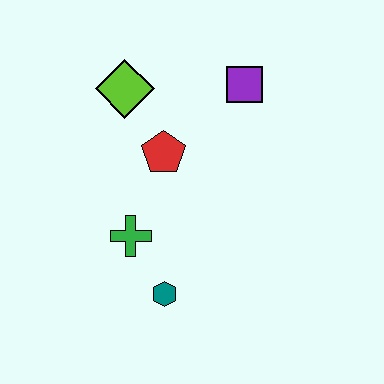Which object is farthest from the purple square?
The teal hexagon is farthest from the purple square.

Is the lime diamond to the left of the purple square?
Yes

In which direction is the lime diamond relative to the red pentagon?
The lime diamond is above the red pentagon.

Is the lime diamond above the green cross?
Yes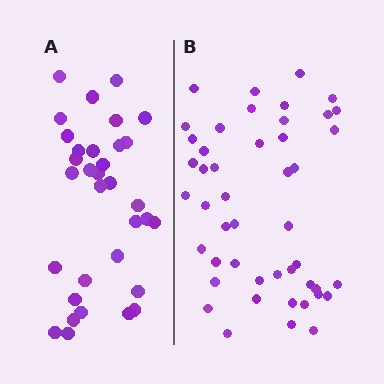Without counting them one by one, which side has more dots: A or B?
Region B (the right region) has more dots.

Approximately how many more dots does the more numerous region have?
Region B has approximately 15 more dots than region A.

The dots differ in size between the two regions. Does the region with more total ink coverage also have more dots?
No. Region A has more total ink coverage because its dots are larger, but region B actually contains more individual dots. Total area can be misleading — the number of items is what matters here.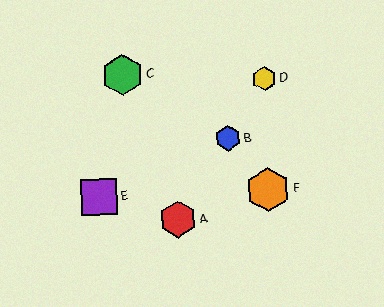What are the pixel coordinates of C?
Object C is at (123, 75).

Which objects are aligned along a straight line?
Objects A, B, D are aligned along a straight line.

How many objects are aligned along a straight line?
3 objects (A, B, D) are aligned along a straight line.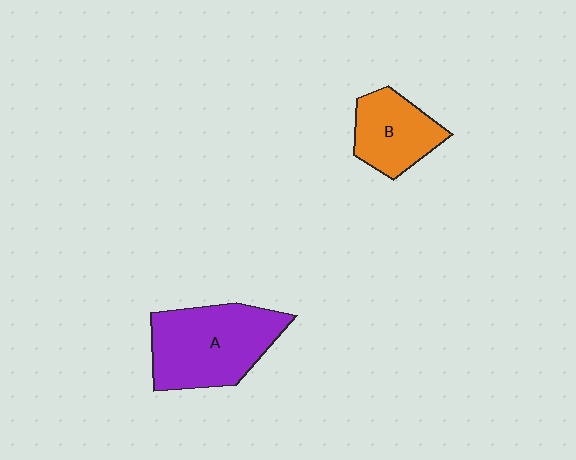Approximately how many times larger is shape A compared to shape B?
Approximately 1.7 times.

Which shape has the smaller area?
Shape B (orange).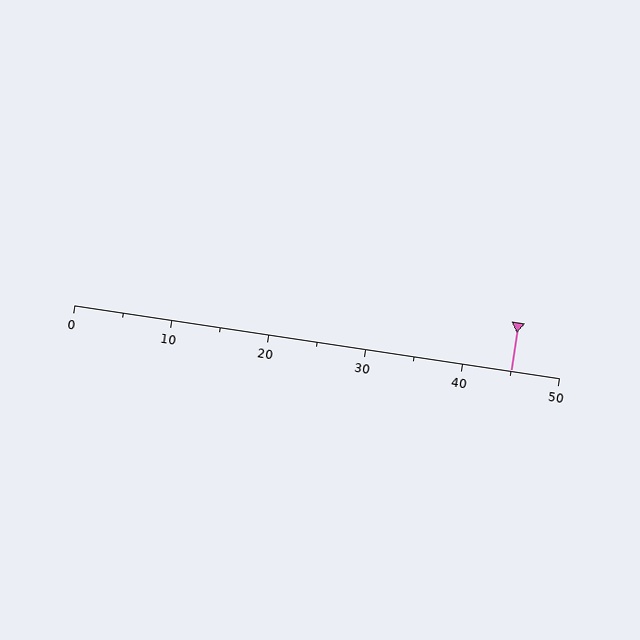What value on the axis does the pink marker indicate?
The marker indicates approximately 45.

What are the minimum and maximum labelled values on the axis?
The axis runs from 0 to 50.